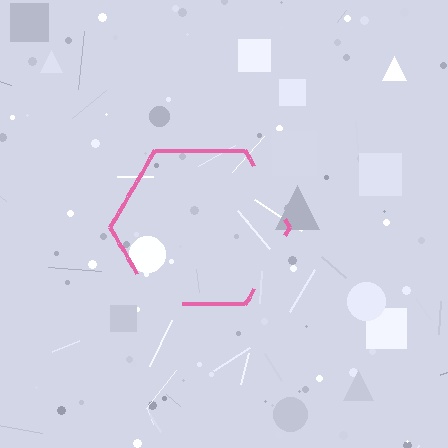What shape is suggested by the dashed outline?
The dashed outline suggests a hexagon.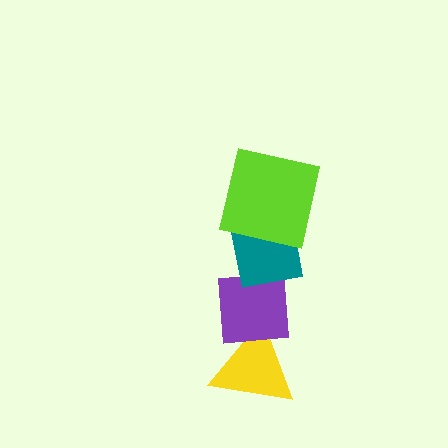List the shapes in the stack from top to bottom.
From top to bottom: the lime square, the teal square, the purple square, the yellow triangle.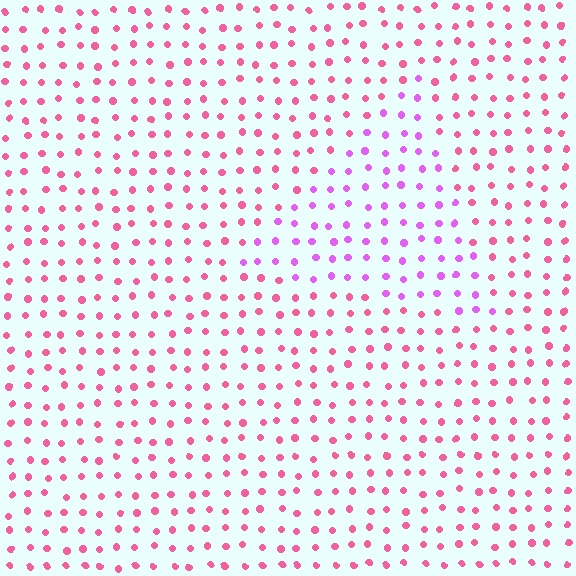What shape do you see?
I see a triangle.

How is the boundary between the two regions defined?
The boundary is defined purely by a slight shift in hue (about 41 degrees). Spacing, size, and orientation are identical on both sides.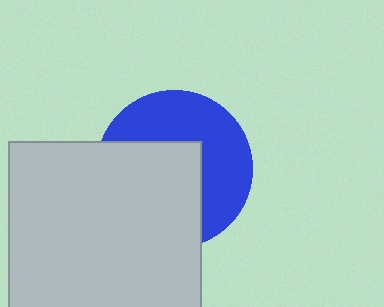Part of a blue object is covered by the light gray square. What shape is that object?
It is a circle.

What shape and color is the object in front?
The object in front is a light gray square.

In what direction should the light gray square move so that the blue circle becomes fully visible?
The light gray square should move toward the lower-left. That is the shortest direction to clear the overlap and leave the blue circle fully visible.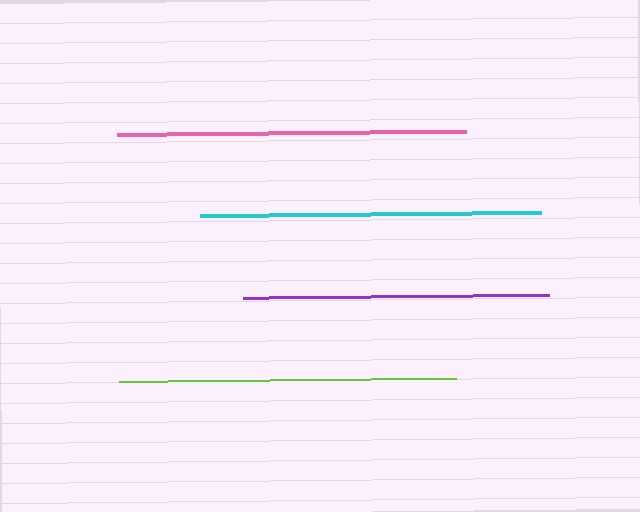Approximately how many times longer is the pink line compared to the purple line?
The pink line is approximately 1.1 times the length of the purple line.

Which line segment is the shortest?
The purple line is the shortest at approximately 306 pixels.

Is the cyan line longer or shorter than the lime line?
The cyan line is longer than the lime line.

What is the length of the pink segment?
The pink segment is approximately 348 pixels long.